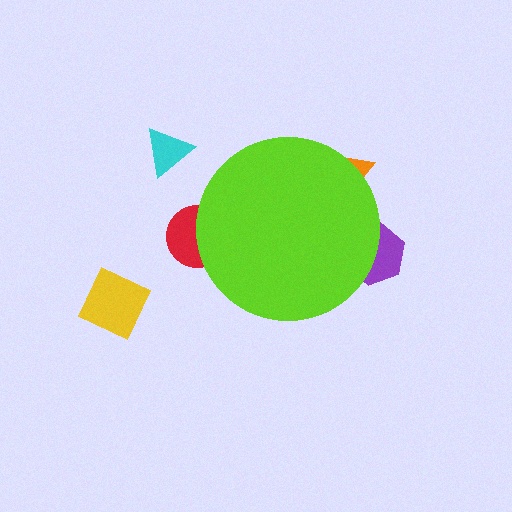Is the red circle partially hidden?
Yes, the red circle is partially hidden behind the lime circle.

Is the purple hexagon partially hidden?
Yes, the purple hexagon is partially hidden behind the lime circle.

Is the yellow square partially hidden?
No, the yellow square is fully visible.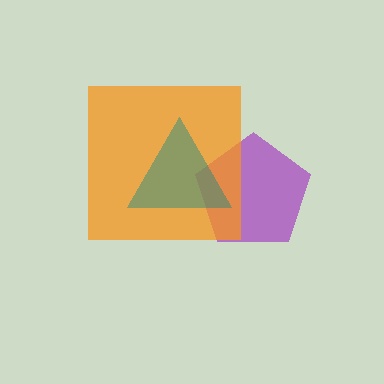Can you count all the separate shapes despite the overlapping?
Yes, there are 3 separate shapes.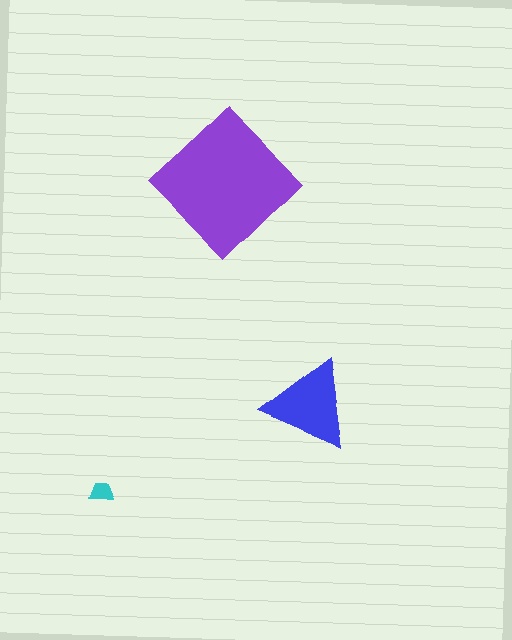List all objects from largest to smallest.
The purple diamond, the blue triangle, the cyan trapezoid.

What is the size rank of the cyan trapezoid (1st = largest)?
3rd.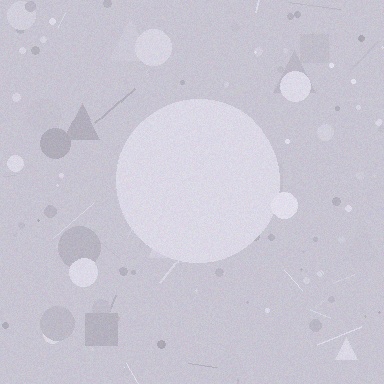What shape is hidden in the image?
A circle is hidden in the image.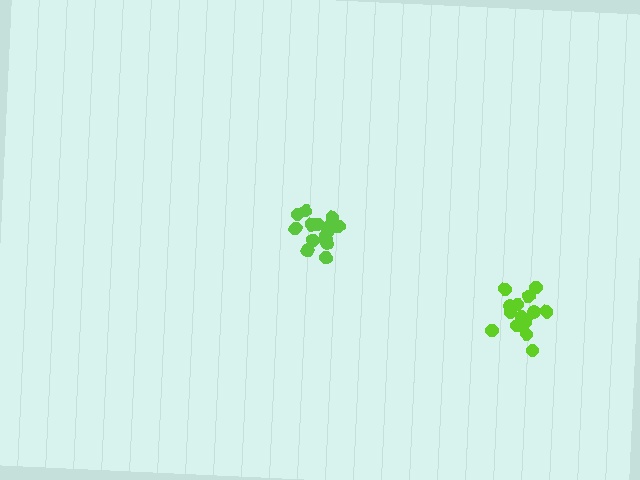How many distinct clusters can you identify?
There are 2 distinct clusters.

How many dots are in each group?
Group 1: 16 dots, Group 2: 17 dots (33 total).